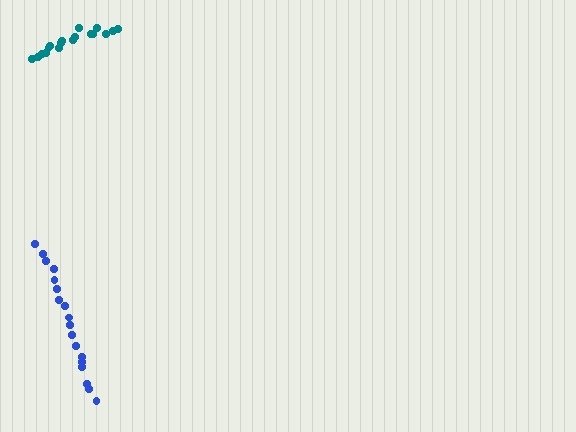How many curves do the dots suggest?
There are 2 distinct paths.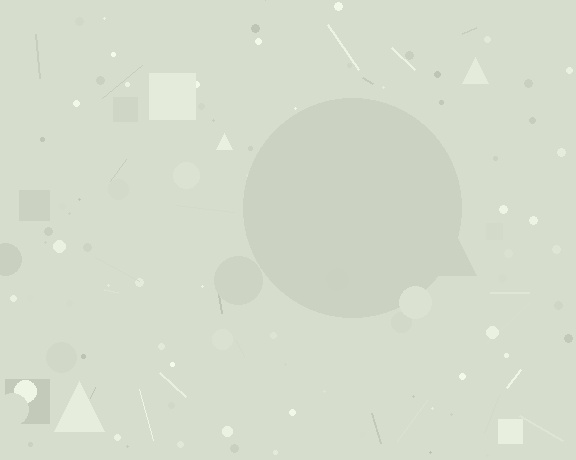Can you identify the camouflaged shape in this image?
The camouflaged shape is a circle.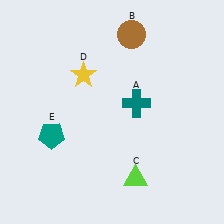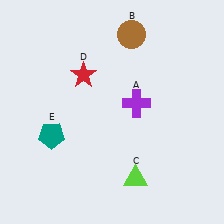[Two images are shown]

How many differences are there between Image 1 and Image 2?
There are 2 differences between the two images.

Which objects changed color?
A changed from teal to purple. D changed from yellow to red.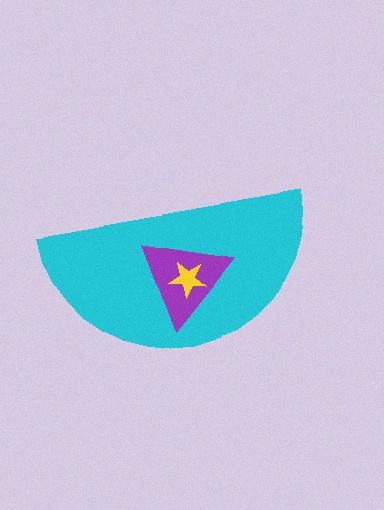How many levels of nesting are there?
3.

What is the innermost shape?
The yellow star.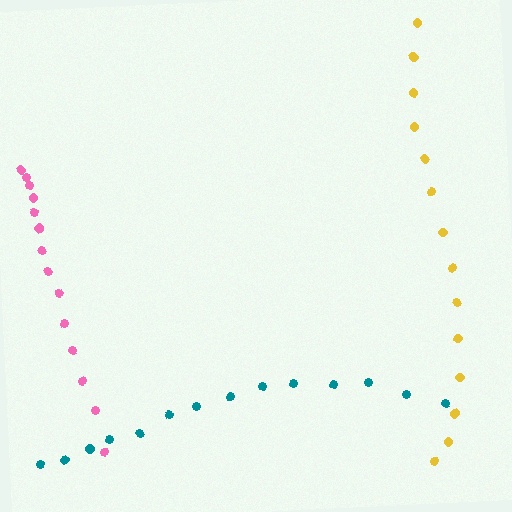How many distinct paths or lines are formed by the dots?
There are 3 distinct paths.